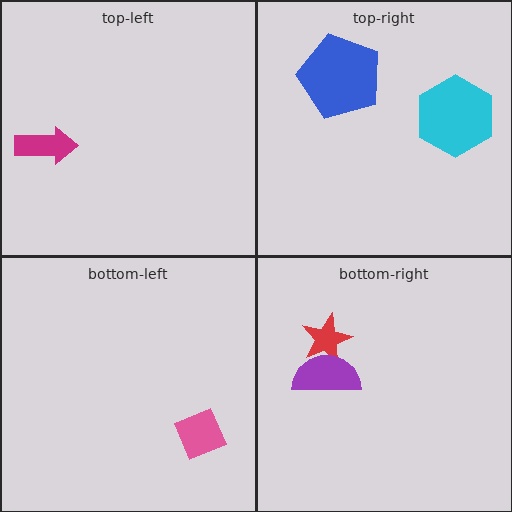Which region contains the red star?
The bottom-right region.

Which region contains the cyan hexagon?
The top-right region.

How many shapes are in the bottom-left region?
1.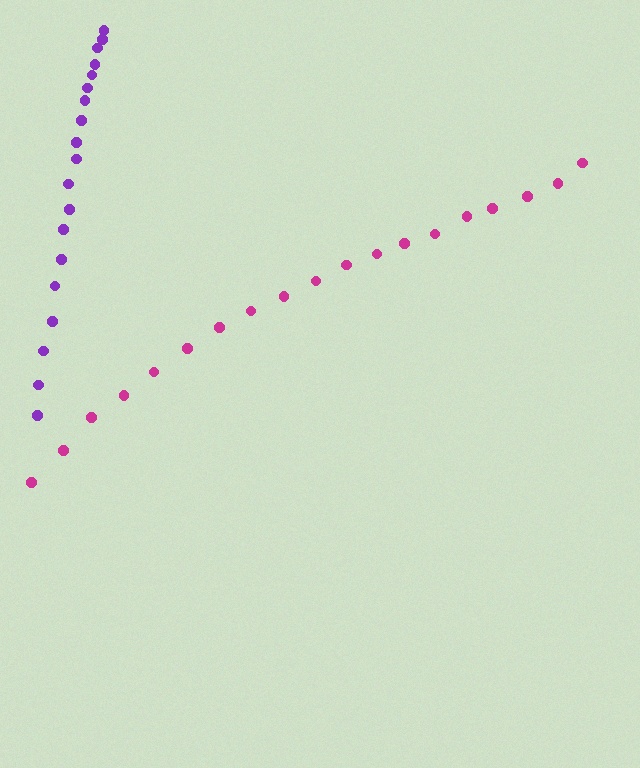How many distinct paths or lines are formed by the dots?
There are 2 distinct paths.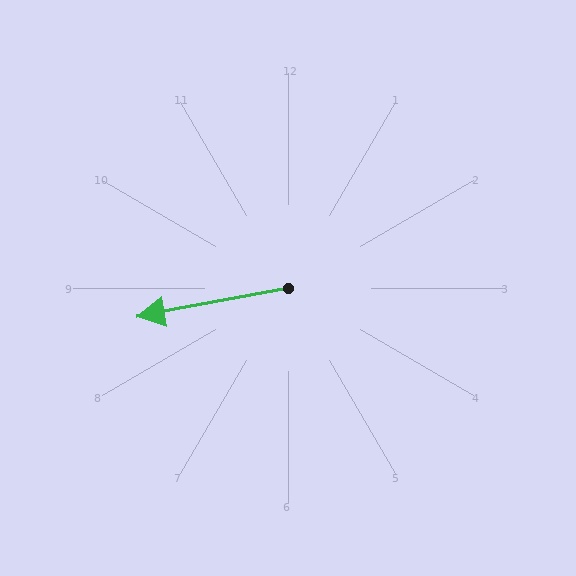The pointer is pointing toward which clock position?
Roughly 9 o'clock.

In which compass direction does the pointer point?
West.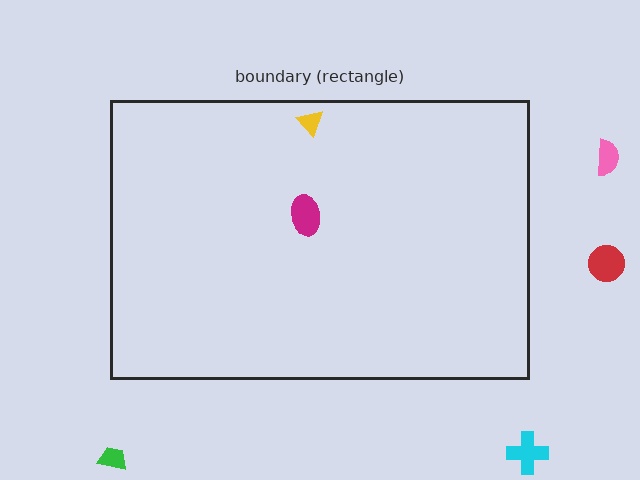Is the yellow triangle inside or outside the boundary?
Inside.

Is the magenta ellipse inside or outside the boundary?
Inside.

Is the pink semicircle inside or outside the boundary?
Outside.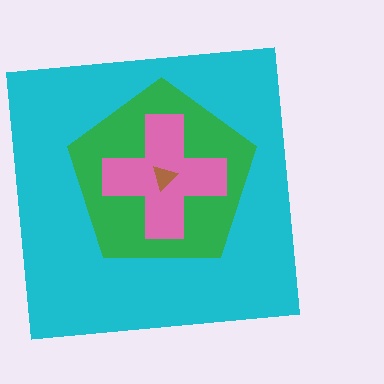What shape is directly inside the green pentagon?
The pink cross.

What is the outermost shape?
The cyan square.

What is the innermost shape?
The brown triangle.